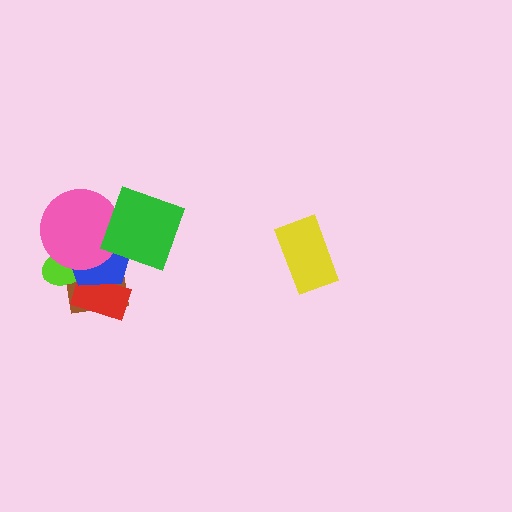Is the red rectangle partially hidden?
Yes, it is partially covered by another shape.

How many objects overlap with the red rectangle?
3 objects overlap with the red rectangle.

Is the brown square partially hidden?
Yes, it is partially covered by another shape.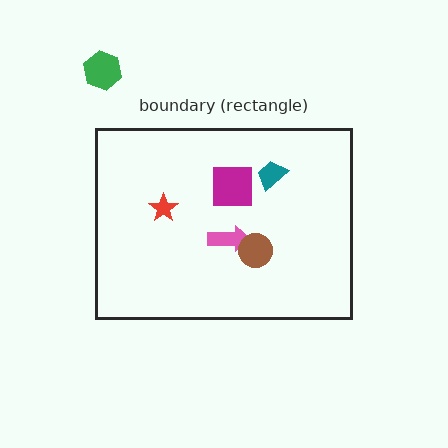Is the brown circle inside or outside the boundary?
Inside.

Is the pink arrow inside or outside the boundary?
Inside.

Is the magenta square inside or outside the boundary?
Inside.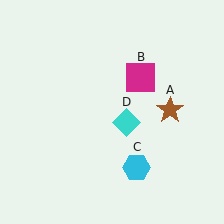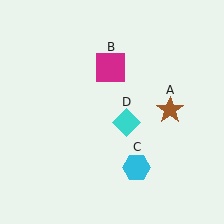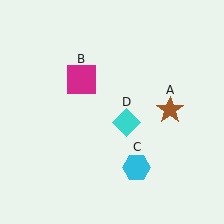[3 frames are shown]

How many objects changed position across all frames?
1 object changed position: magenta square (object B).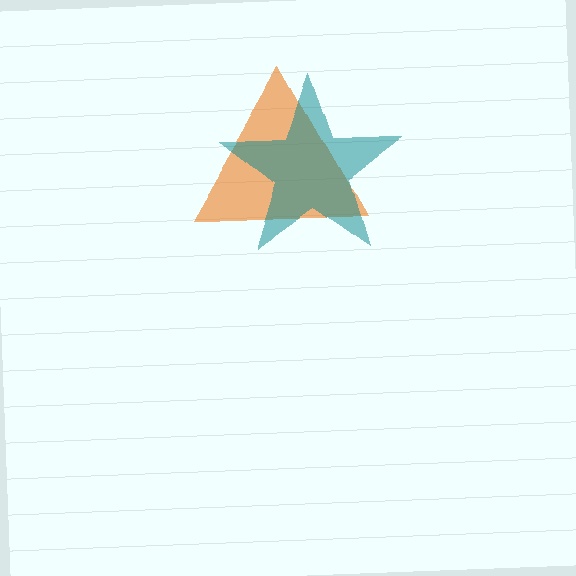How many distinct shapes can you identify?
There are 2 distinct shapes: an orange triangle, a teal star.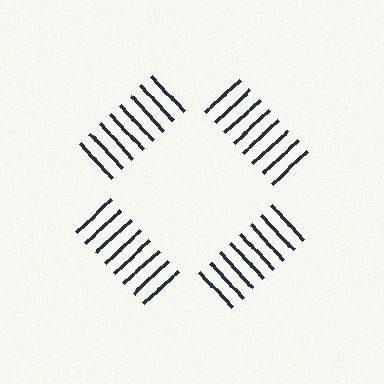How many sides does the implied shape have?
4 sides — the line-ends trace a square.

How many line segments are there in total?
32 — 8 along each of the 4 edges.